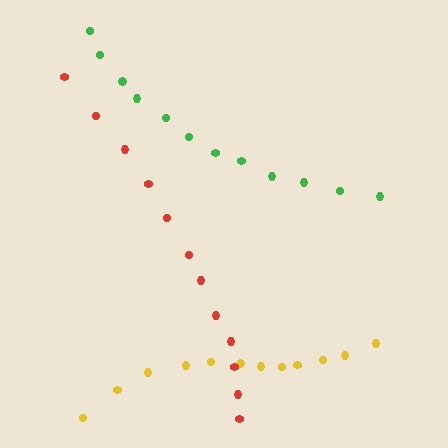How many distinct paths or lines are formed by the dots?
There are 3 distinct paths.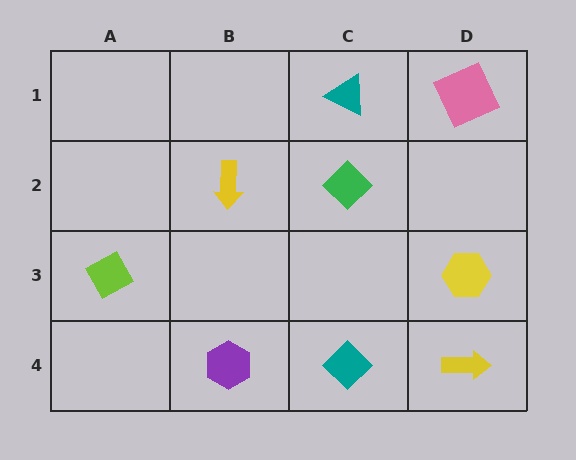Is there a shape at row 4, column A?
No, that cell is empty.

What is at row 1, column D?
A pink square.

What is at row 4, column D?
A yellow arrow.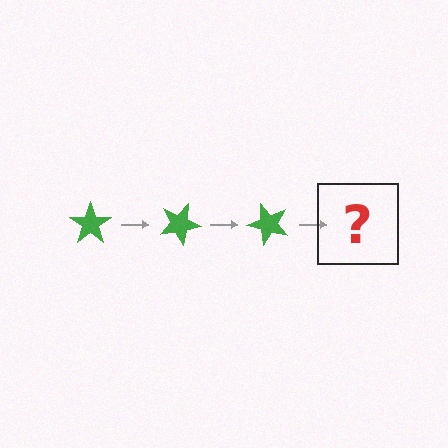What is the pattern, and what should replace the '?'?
The pattern is that the star rotates 25 degrees each step. The '?' should be a green star rotated 75 degrees.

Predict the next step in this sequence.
The next step is a green star rotated 75 degrees.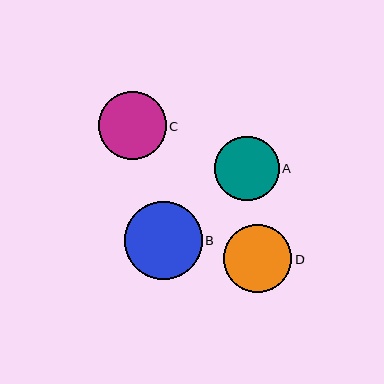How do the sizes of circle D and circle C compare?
Circle D and circle C are approximately the same size.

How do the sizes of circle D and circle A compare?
Circle D and circle A are approximately the same size.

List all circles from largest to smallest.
From largest to smallest: B, D, C, A.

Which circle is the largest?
Circle B is the largest with a size of approximately 78 pixels.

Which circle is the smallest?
Circle A is the smallest with a size of approximately 65 pixels.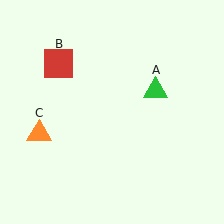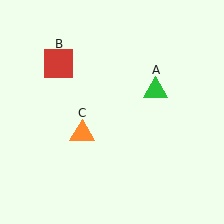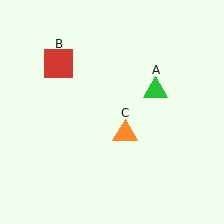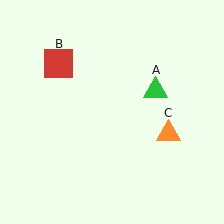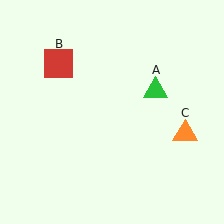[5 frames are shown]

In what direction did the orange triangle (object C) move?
The orange triangle (object C) moved right.